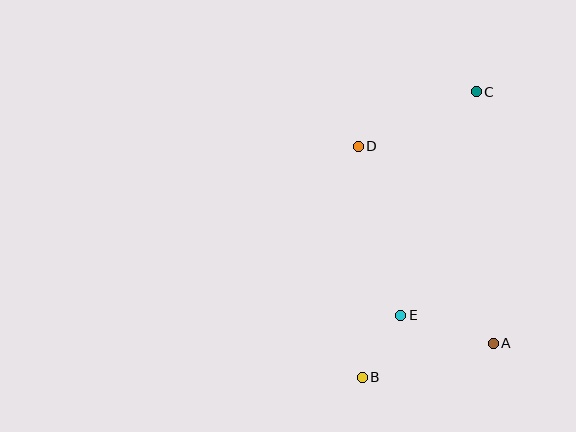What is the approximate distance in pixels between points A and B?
The distance between A and B is approximately 135 pixels.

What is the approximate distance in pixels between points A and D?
The distance between A and D is approximately 239 pixels.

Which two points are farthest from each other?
Points B and C are farthest from each other.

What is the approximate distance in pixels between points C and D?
The distance between C and D is approximately 130 pixels.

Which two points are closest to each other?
Points B and E are closest to each other.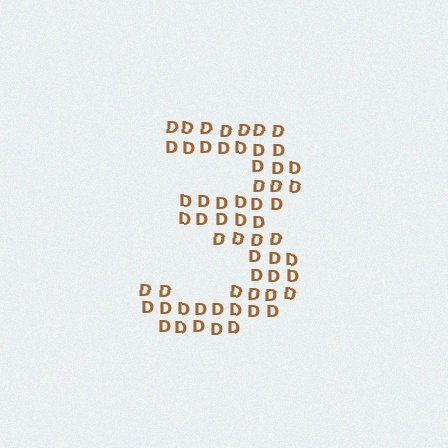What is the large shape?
The large shape is the digit 3.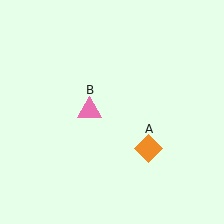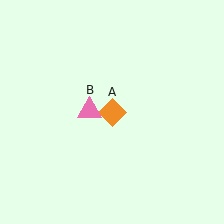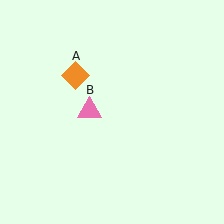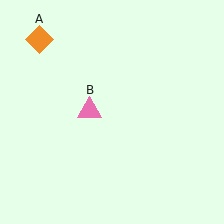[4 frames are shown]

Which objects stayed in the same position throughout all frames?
Pink triangle (object B) remained stationary.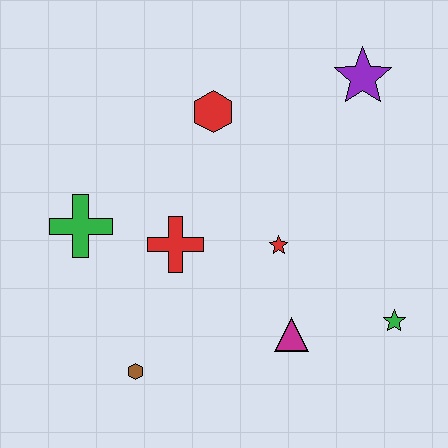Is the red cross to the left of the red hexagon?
Yes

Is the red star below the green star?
No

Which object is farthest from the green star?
The green cross is farthest from the green star.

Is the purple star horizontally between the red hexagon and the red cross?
No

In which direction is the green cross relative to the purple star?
The green cross is to the left of the purple star.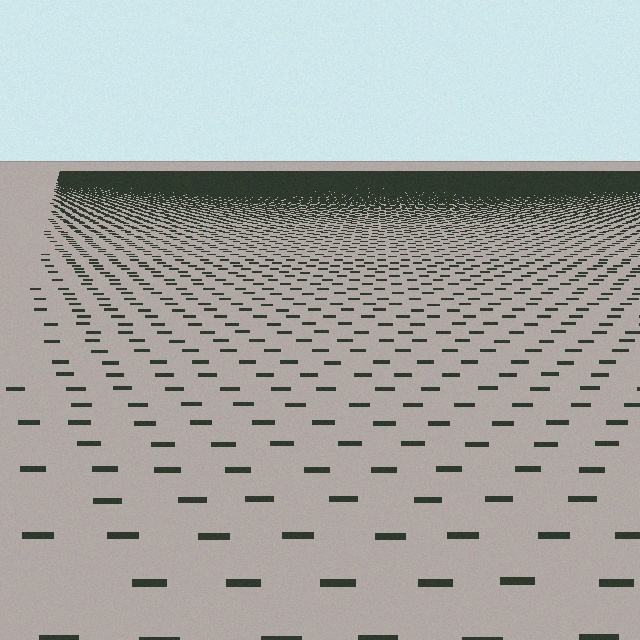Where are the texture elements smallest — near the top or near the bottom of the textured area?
Near the top.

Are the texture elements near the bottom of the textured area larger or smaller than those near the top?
Larger. Near the bottom, elements are closer to the viewer and appear at a bigger on-screen size.